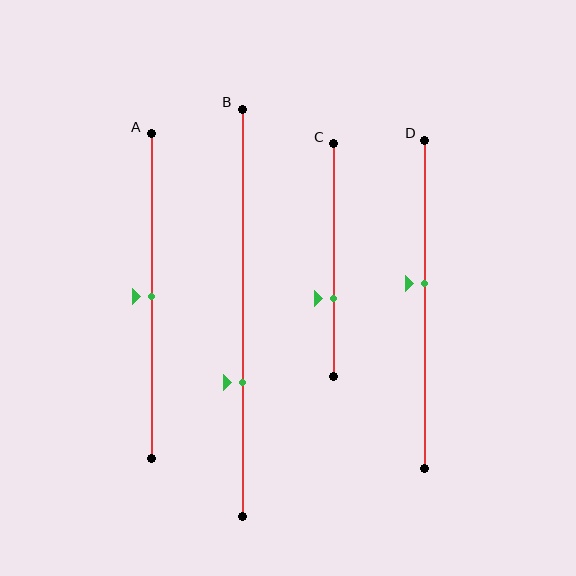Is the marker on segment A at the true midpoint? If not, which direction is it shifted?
Yes, the marker on segment A is at the true midpoint.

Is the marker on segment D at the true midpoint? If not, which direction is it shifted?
No, the marker on segment D is shifted upward by about 6% of the segment length.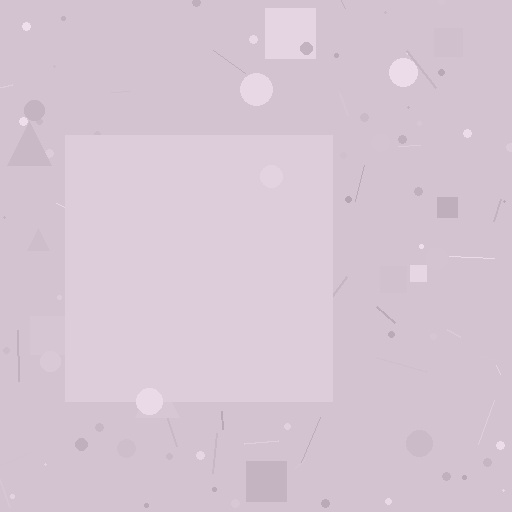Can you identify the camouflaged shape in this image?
The camouflaged shape is a square.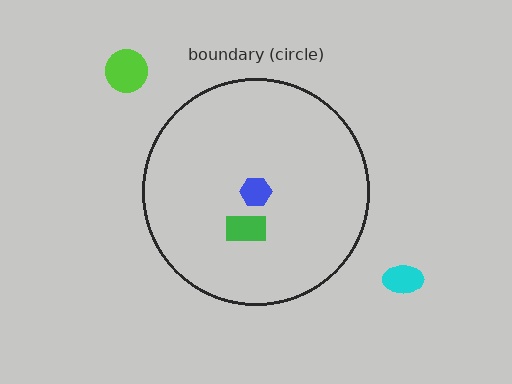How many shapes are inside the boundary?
2 inside, 2 outside.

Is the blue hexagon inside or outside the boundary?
Inside.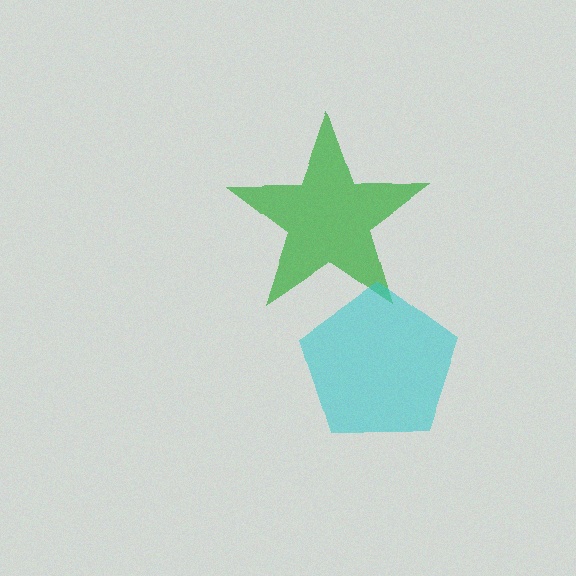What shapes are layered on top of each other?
The layered shapes are: a green star, a cyan pentagon.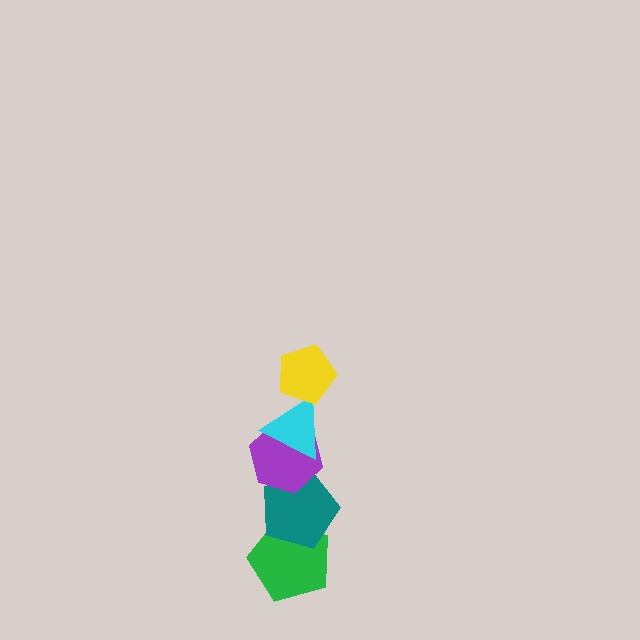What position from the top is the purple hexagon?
The purple hexagon is 3rd from the top.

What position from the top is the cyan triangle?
The cyan triangle is 2nd from the top.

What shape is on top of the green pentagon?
The teal pentagon is on top of the green pentagon.